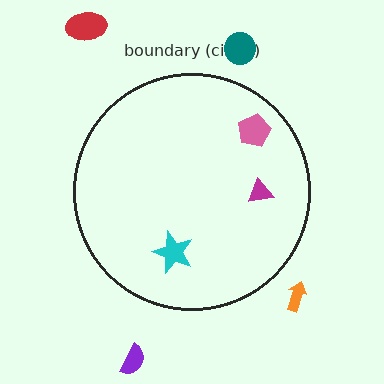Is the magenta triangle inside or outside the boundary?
Inside.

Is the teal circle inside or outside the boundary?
Outside.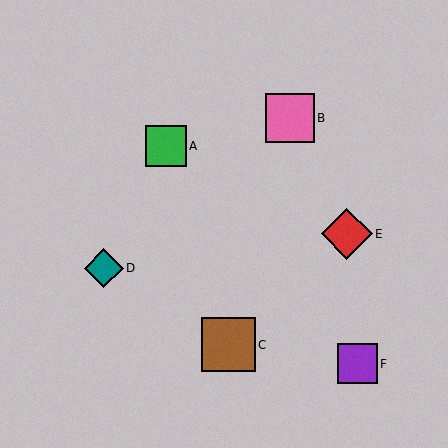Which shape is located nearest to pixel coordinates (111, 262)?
The teal diamond (labeled D) at (104, 268) is nearest to that location.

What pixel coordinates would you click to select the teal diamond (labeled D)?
Click at (104, 268) to select the teal diamond D.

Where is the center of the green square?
The center of the green square is at (166, 146).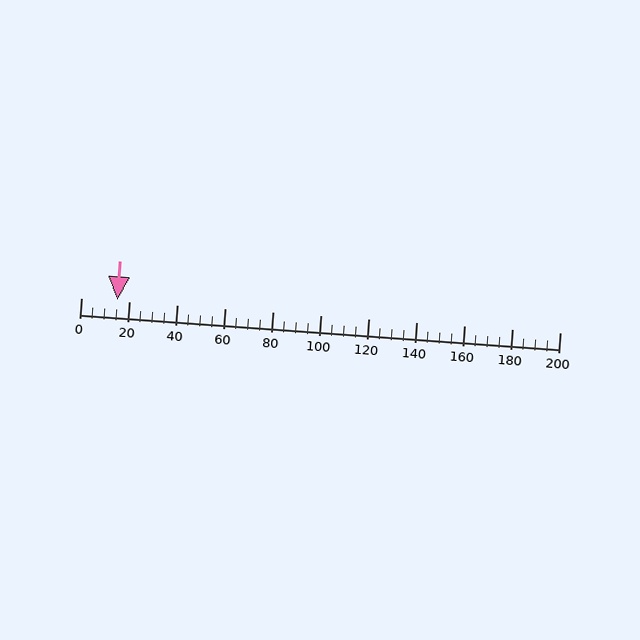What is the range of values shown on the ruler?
The ruler shows values from 0 to 200.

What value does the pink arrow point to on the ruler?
The pink arrow points to approximately 15.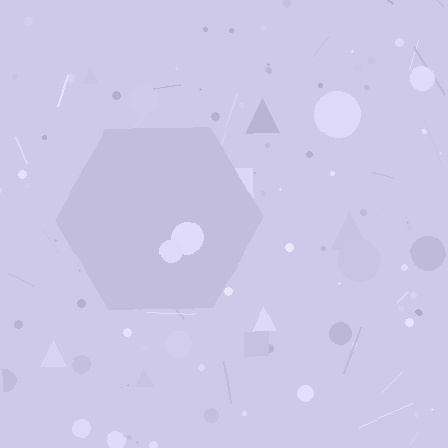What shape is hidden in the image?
A hexagon is hidden in the image.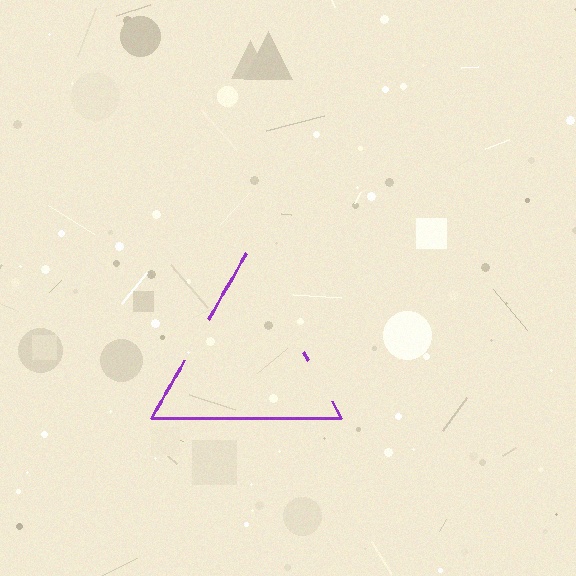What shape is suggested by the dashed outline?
The dashed outline suggests a triangle.